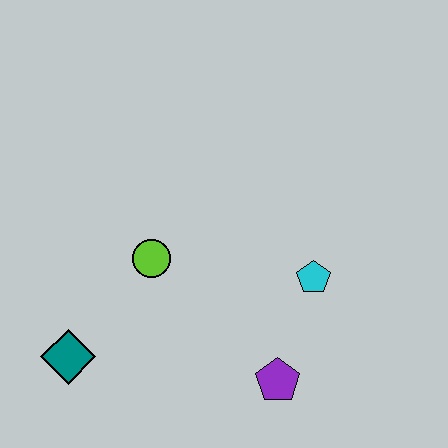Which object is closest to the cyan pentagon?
The purple pentagon is closest to the cyan pentagon.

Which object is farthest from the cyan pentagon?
The teal diamond is farthest from the cyan pentagon.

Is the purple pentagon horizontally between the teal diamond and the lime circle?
No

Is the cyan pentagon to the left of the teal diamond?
No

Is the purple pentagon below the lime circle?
Yes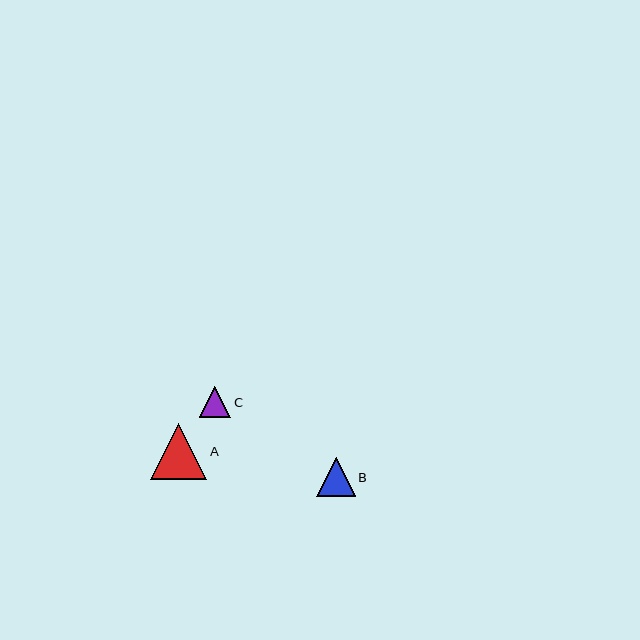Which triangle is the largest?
Triangle A is the largest with a size of approximately 56 pixels.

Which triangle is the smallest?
Triangle C is the smallest with a size of approximately 31 pixels.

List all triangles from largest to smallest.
From largest to smallest: A, B, C.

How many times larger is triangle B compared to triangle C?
Triangle B is approximately 1.2 times the size of triangle C.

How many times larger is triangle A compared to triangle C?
Triangle A is approximately 1.8 times the size of triangle C.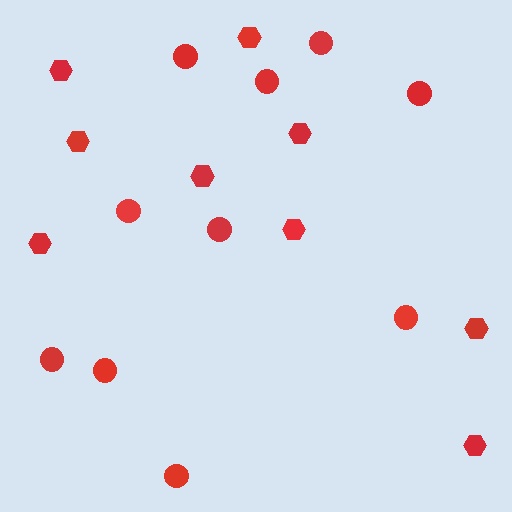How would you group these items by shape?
There are 2 groups: one group of circles (10) and one group of hexagons (9).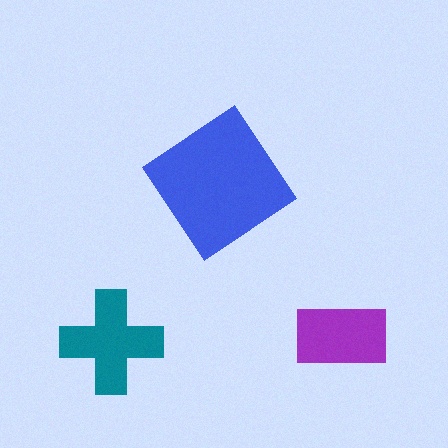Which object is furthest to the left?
The teal cross is leftmost.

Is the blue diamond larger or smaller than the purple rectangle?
Larger.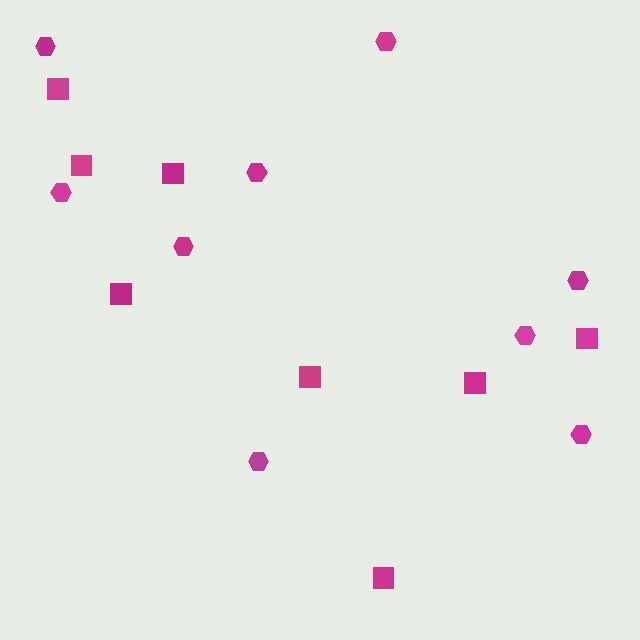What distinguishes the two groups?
There are 2 groups: one group of hexagons (9) and one group of squares (8).